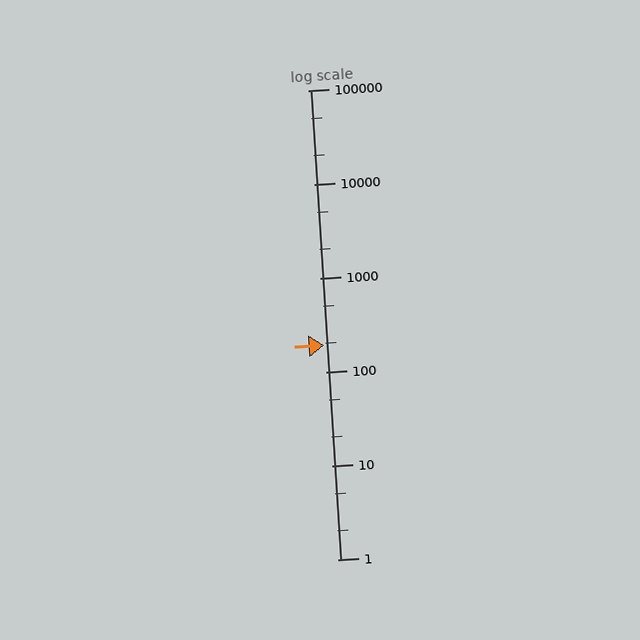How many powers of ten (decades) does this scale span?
The scale spans 5 decades, from 1 to 100000.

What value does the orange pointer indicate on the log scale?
The pointer indicates approximately 190.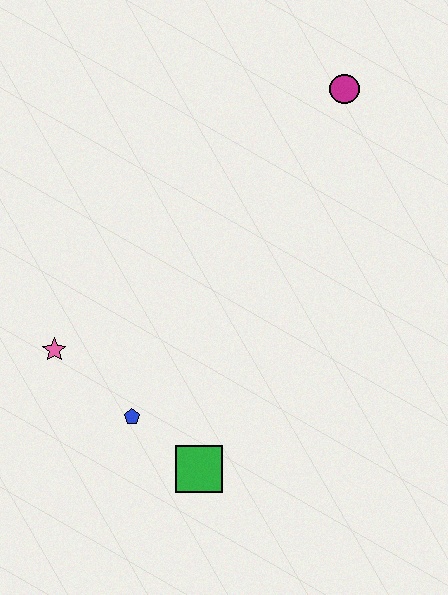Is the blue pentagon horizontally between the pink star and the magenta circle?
Yes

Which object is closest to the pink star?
The blue pentagon is closest to the pink star.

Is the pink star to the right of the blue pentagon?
No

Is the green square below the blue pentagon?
Yes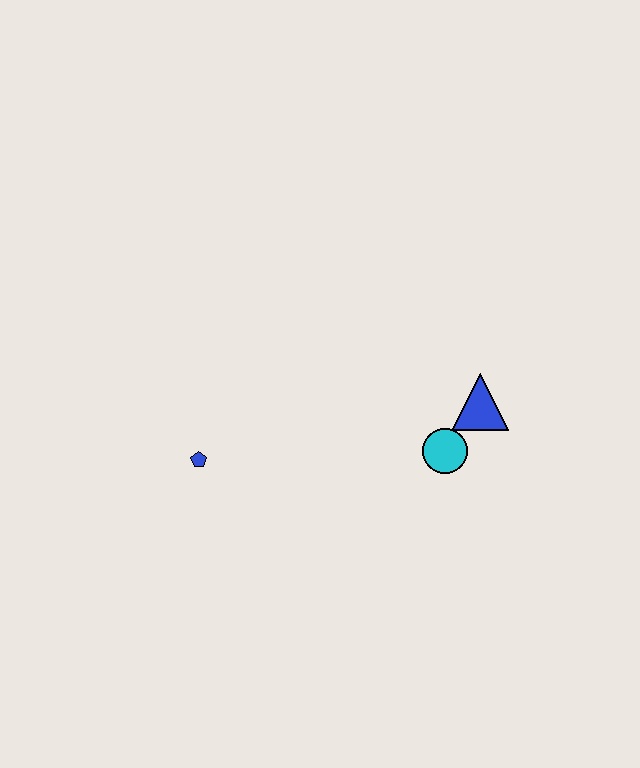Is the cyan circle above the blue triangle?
No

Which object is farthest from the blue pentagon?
The blue triangle is farthest from the blue pentagon.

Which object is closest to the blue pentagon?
The cyan circle is closest to the blue pentagon.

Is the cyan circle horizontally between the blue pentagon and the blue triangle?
Yes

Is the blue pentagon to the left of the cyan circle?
Yes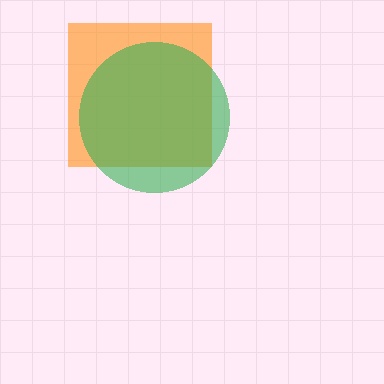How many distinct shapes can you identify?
There are 2 distinct shapes: an orange square, a green circle.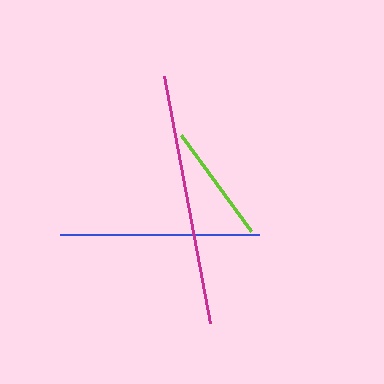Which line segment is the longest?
The magenta line is the longest at approximately 252 pixels.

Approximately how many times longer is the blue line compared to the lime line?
The blue line is approximately 1.7 times the length of the lime line.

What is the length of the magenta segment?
The magenta segment is approximately 252 pixels long.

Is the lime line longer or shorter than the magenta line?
The magenta line is longer than the lime line.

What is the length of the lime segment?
The lime segment is approximately 119 pixels long.